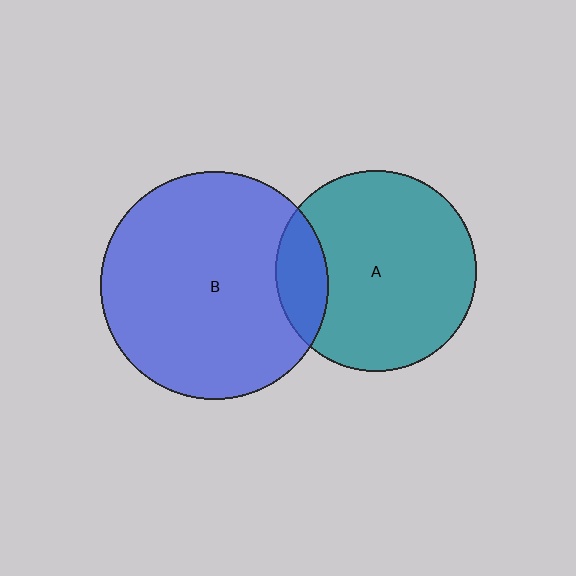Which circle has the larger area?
Circle B (blue).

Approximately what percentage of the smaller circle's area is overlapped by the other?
Approximately 15%.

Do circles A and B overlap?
Yes.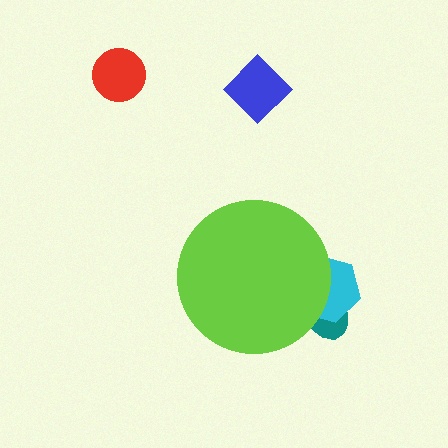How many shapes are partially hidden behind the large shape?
2 shapes are partially hidden.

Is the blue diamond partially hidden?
No, the blue diamond is fully visible.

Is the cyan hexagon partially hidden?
Yes, the cyan hexagon is partially hidden behind the lime circle.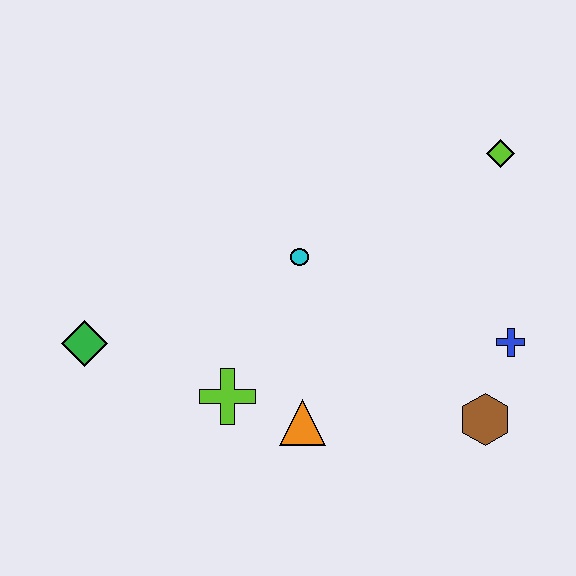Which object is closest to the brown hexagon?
The blue cross is closest to the brown hexagon.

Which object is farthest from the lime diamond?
The green diamond is farthest from the lime diamond.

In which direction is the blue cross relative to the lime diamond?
The blue cross is below the lime diamond.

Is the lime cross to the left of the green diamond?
No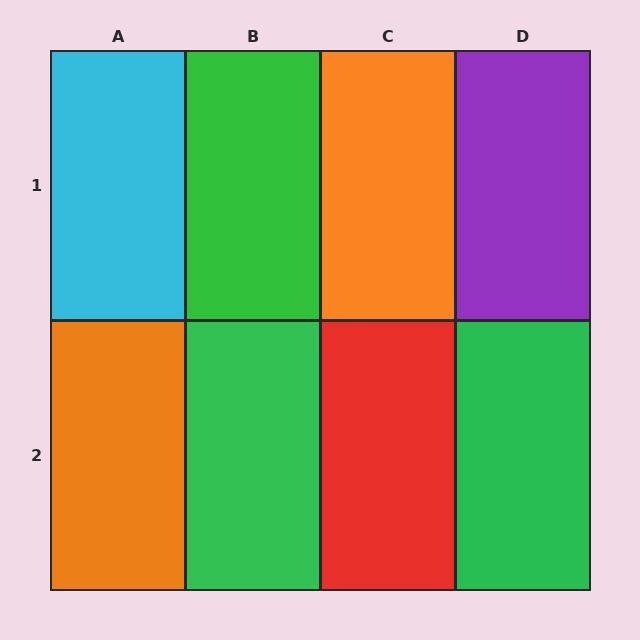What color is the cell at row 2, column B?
Green.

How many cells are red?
1 cell is red.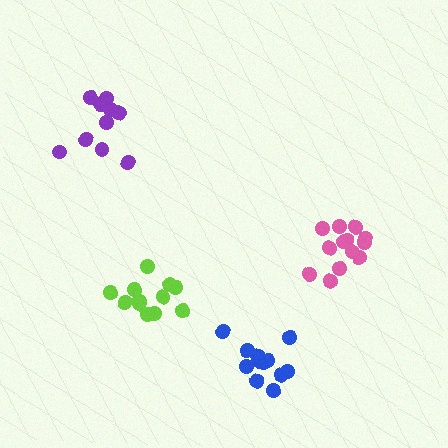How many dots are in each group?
Group 1: 12 dots, Group 2: 13 dots, Group 3: 12 dots, Group 4: 10 dots (47 total).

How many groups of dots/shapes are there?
There are 4 groups.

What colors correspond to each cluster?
The clusters are colored: lime, pink, blue, purple.